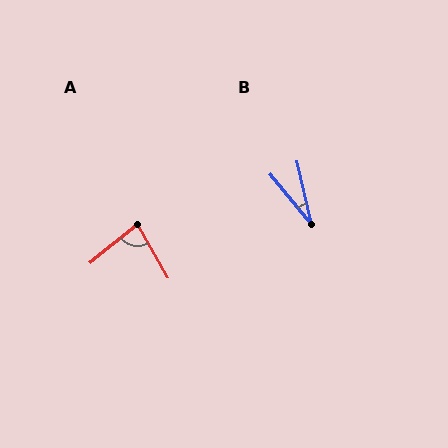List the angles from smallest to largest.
B (26°), A (81°).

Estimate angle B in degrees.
Approximately 26 degrees.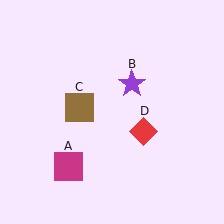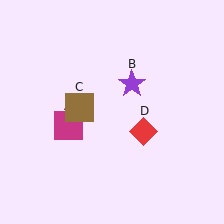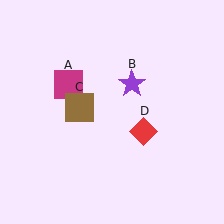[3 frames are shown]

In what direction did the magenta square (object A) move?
The magenta square (object A) moved up.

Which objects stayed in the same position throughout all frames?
Purple star (object B) and brown square (object C) and red diamond (object D) remained stationary.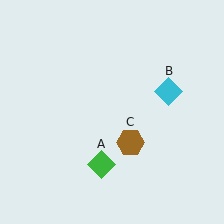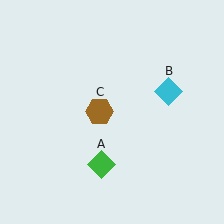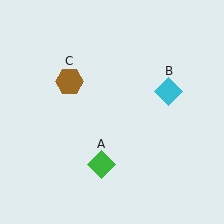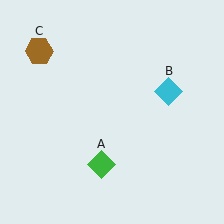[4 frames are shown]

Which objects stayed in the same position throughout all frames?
Green diamond (object A) and cyan diamond (object B) remained stationary.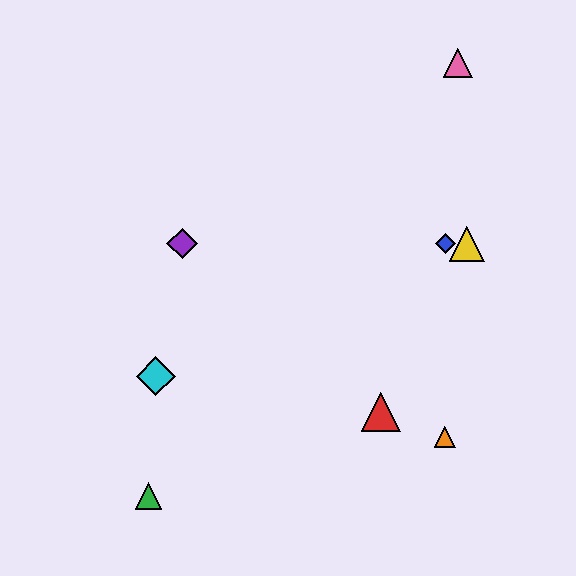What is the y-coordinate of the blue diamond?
The blue diamond is at y≈244.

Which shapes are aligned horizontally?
The blue diamond, the yellow triangle, the purple diamond are aligned horizontally.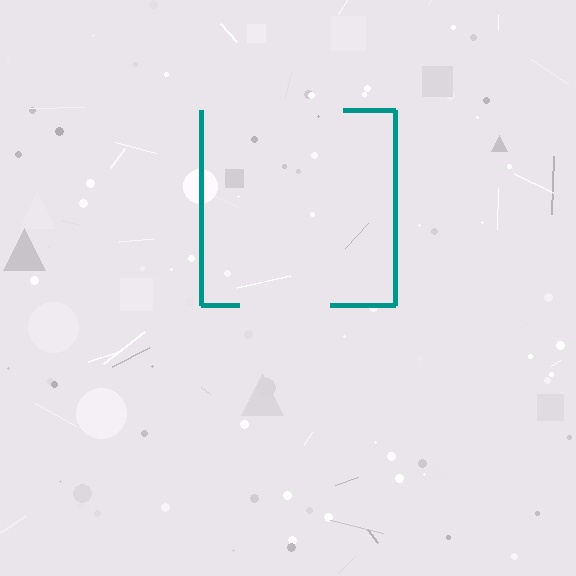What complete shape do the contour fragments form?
The contour fragments form a square.